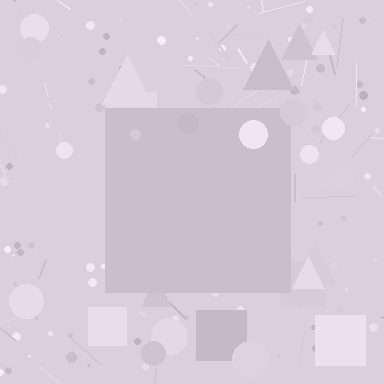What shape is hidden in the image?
A square is hidden in the image.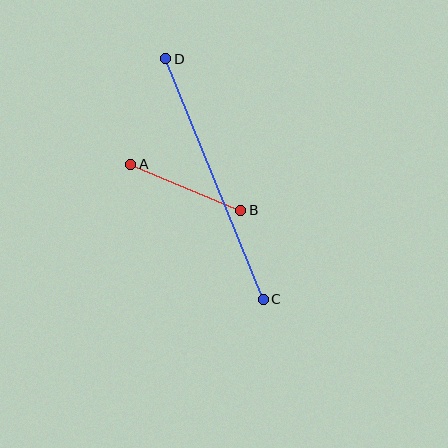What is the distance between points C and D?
The distance is approximately 260 pixels.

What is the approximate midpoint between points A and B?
The midpoint is at approximately (186, 187) pixels.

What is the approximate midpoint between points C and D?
The midpoint is at approximately (214, 179) pixels.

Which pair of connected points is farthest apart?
Points C and D are farthest apart.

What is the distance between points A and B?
The distance is approximately 119 pixels.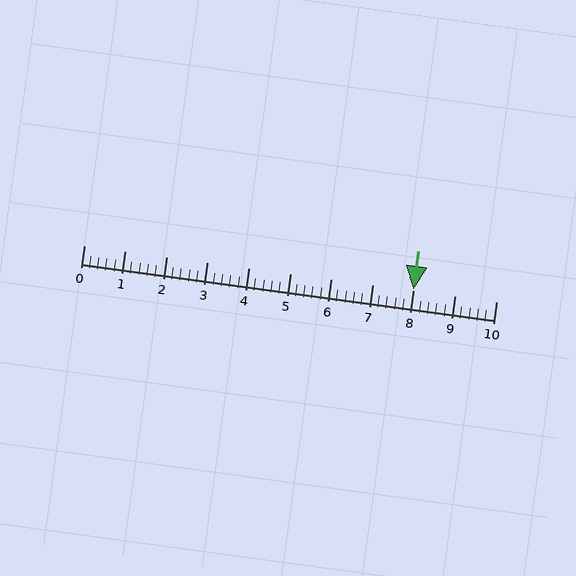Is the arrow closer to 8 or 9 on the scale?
The arrow is closer to 8.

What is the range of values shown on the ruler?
The ruler shows values from 0 to 10.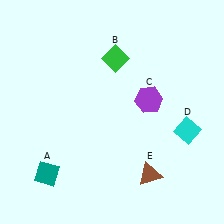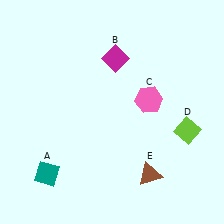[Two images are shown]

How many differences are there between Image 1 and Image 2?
There are 3 differences between the two images.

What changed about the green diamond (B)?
In Image 1, B is green. In Image 2, it changed to magenta.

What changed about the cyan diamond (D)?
In Image 1, D is cyan. In Image 2, it changed to lime.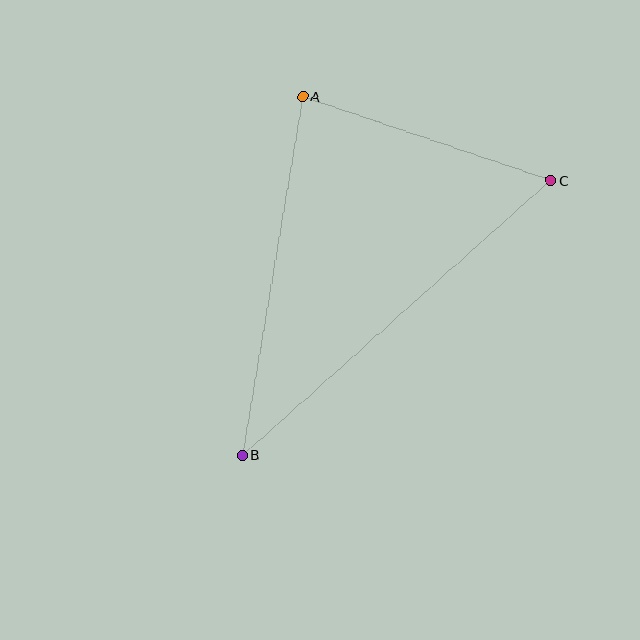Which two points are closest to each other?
Points A and C are closest to each other.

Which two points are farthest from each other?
Points B and C are farthest from each other.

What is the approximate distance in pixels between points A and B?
The distance between A and B is approximately 364 pixels.